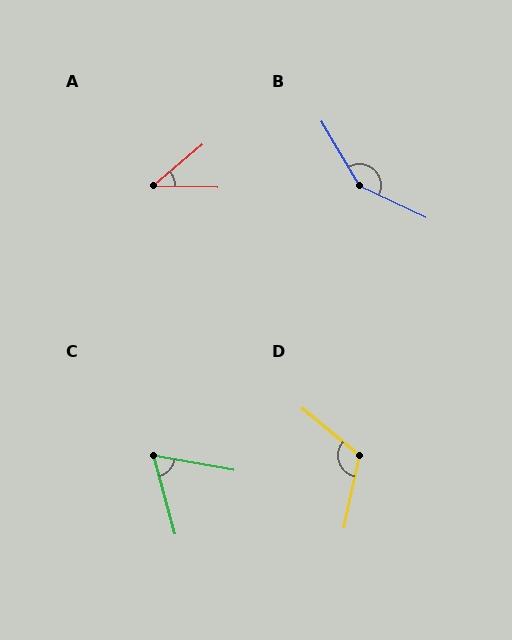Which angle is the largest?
B, at approximately 146 degrees.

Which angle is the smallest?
A, at approximately 41 degrees.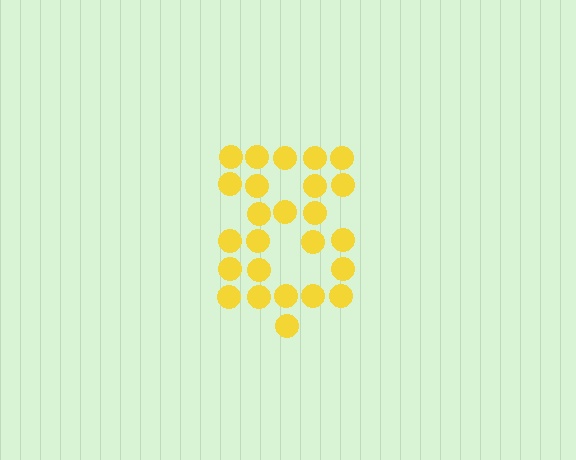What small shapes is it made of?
It is made of small circles.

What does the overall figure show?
The overall figure shows the digit 8.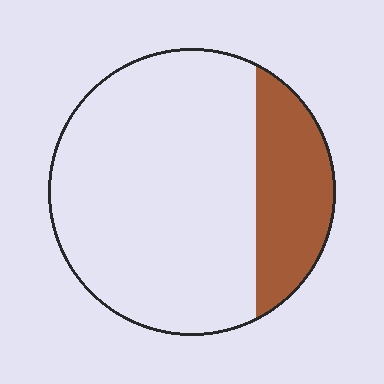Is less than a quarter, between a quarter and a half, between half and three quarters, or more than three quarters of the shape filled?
Less than a quarter.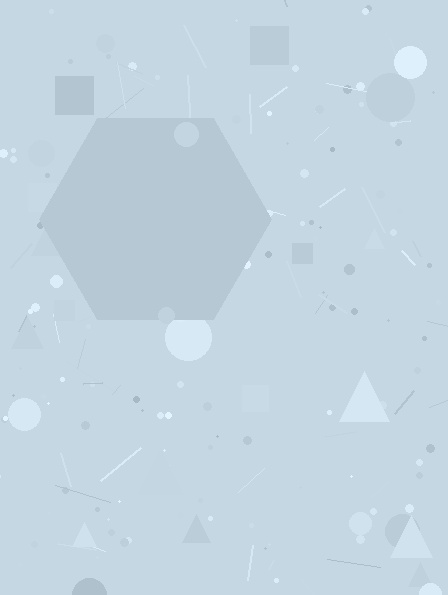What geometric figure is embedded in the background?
A hexagon is embedded in the background.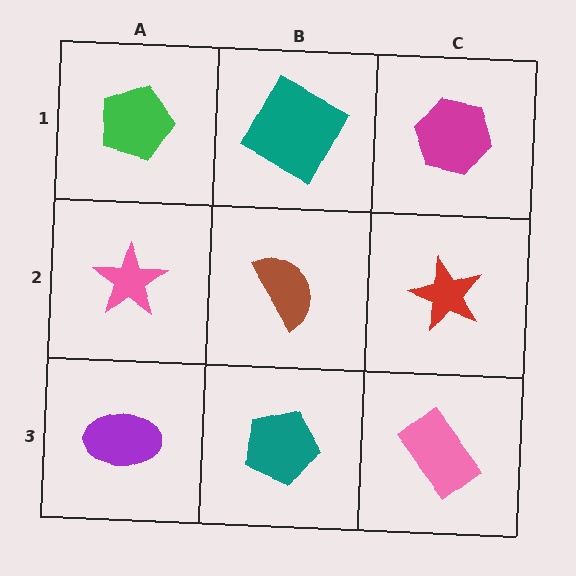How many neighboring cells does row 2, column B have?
4.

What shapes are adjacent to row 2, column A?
A green pentagon (row 1, column A), a purple ellipse (row 3, column A), a brown semicircle (row 2, column B).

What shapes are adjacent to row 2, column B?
A teal square (row 1, column B), a teal pentagon (row 3, column B), a pink star (row 2, column A), a red star (row 2, column C).